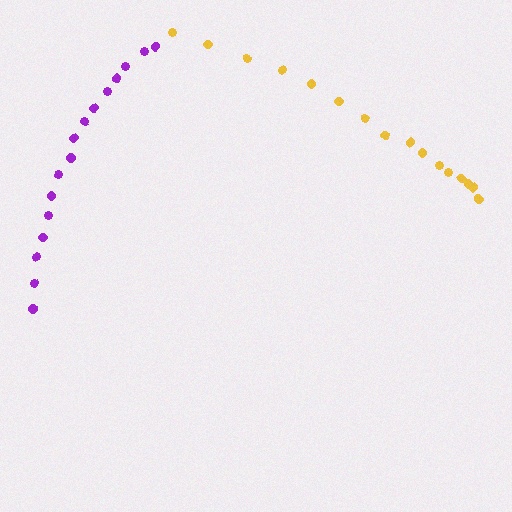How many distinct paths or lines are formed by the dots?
There are 2 distinct paths.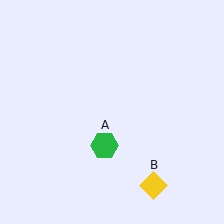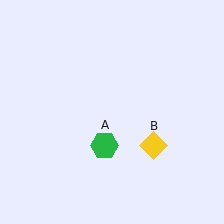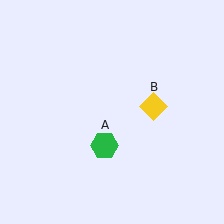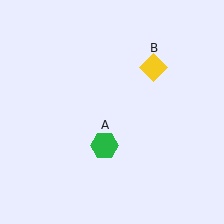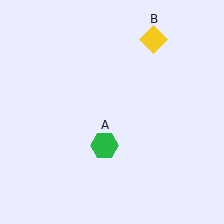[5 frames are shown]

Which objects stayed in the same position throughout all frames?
Green hexagon (object A) remained stationary.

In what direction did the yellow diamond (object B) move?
The yellow diamond (object B) moved up.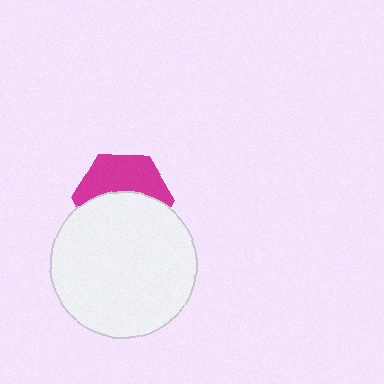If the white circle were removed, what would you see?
You would see the complete magenta hexagon.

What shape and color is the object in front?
The object in front is a white circle.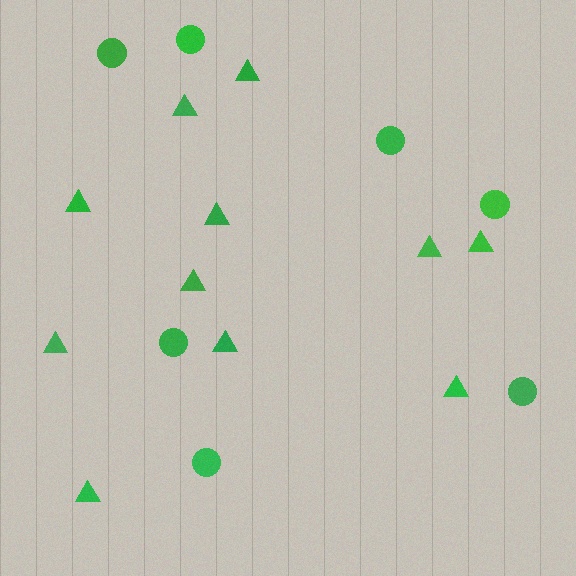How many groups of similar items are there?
There are 2 groups: one group of circles (7) and one group of triangles (11).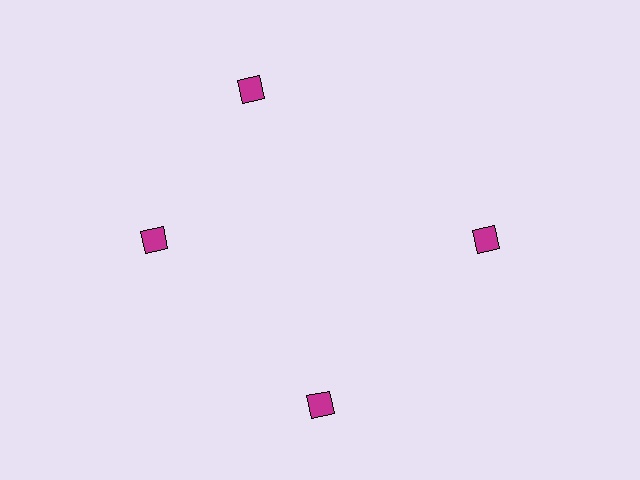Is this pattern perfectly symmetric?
No. The 4 magenta squares are arranged in a ring, but one element near the 12 o'clock position is rotated out of alignment along the ring, breaking the 4-fold rotational symmetry.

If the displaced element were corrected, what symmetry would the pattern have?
It would have 4-fold rotational symmetry — the pattern would map onto itself every 90 degrees.